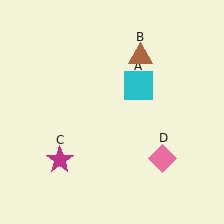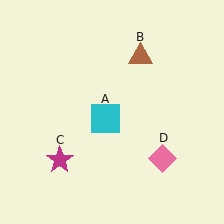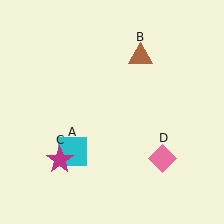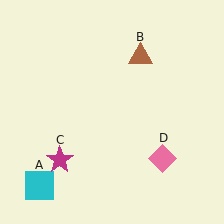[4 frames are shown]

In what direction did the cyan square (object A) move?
The cyan square (object A) moved down and to the left.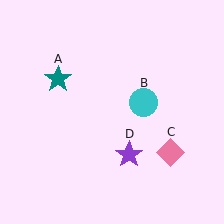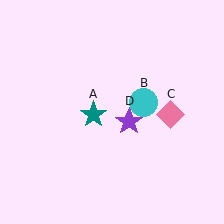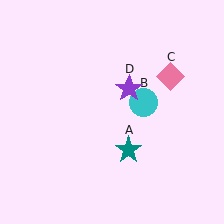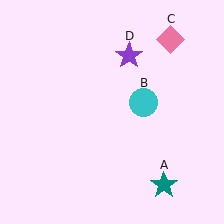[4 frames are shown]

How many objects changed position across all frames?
3 objects changed position: teal star (object A), pink diamond (object C), purple star (object D).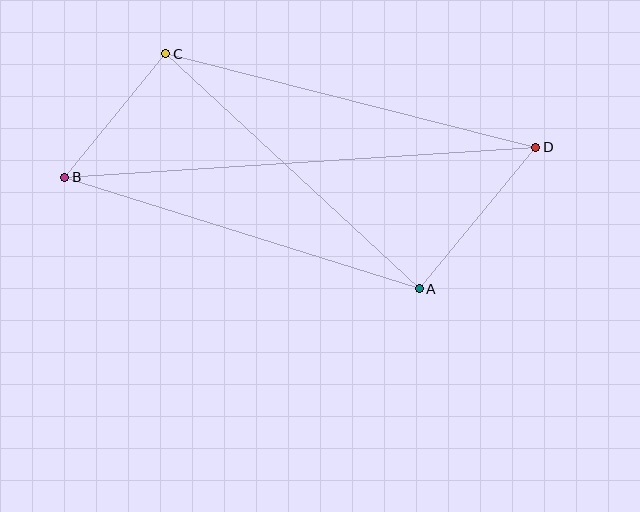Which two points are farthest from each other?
Points B and D are farthest from each other.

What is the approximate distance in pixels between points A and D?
The distance between A and D is approximately 183 pixels.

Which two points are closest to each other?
Points B and C are closest to each other.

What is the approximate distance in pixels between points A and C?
The distance between A and C is approximately 345 pixels.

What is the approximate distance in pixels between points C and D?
The distance between C and D is approximately 382 pixels.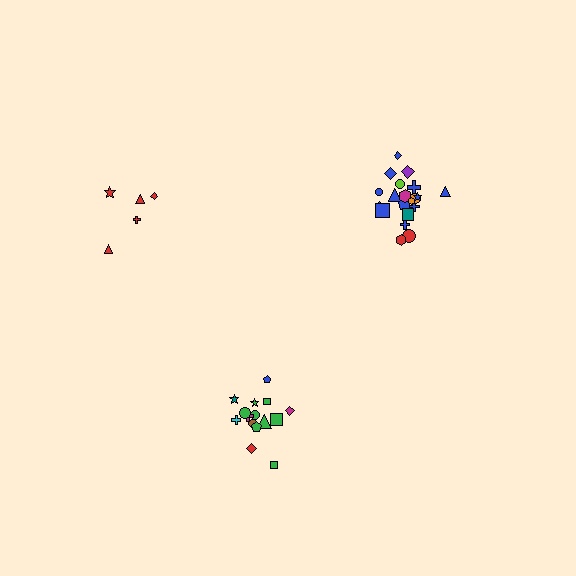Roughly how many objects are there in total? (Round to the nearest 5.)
Roughly 40 objects in total.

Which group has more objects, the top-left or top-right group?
The top-right group.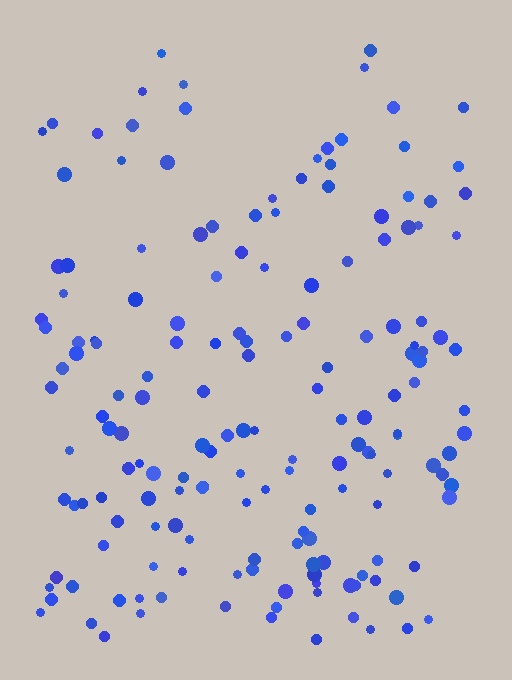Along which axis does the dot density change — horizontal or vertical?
Vertical.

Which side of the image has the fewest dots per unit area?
The top.